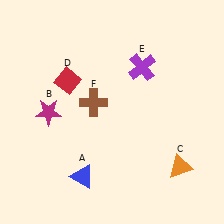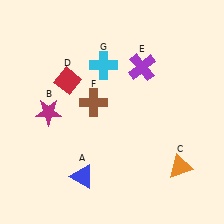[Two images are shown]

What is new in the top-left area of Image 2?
A cyan cross (G) was added in the top-left area of Image 2.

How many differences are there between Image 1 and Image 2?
There is 1 difference between the two images.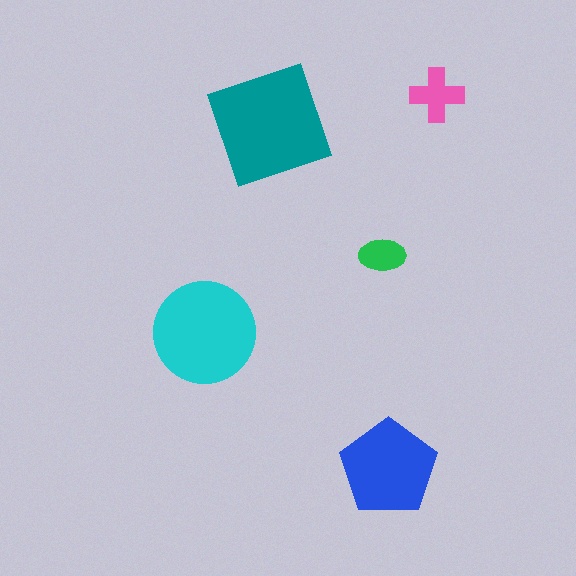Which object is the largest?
The teal square.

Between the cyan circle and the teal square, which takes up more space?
The teal square.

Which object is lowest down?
The blue pentagon is bottommost.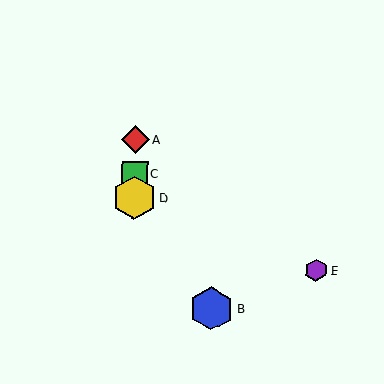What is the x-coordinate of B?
Object B is at x≈212.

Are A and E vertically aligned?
No, A is at x≈135 and E is at x≈316.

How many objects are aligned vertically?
3 objects (A, C, D) are aligned vertically.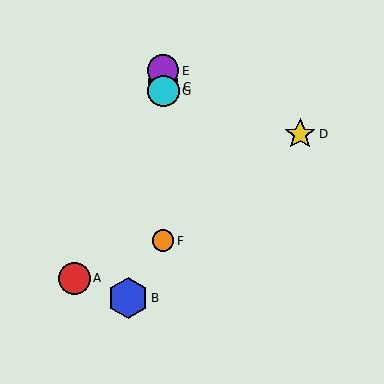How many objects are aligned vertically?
4 objects (C, E, F, G) are aligned vertically.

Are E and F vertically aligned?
Yes, both are at x≈163.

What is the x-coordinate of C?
Object C is at x≈163.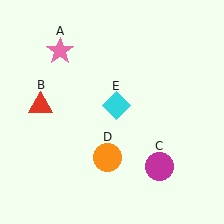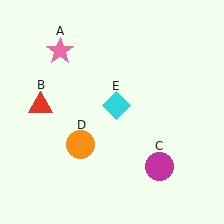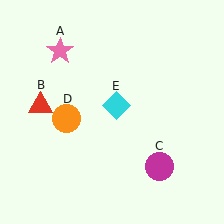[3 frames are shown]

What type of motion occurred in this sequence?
The orange circle (object D) rotated clockwise around the center of the scene.